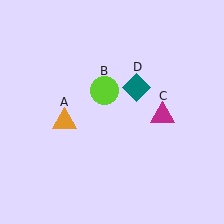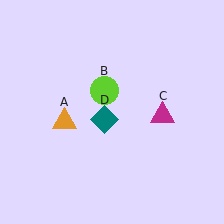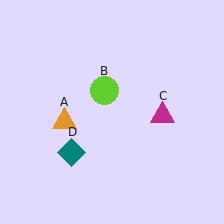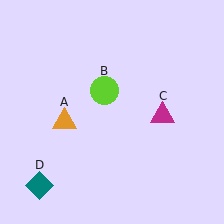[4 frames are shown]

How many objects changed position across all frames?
1 object changed position: teal diamond (object D).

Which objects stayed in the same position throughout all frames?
Orange triangle (object A) and lime circle (object B) and magenta triangle (object C) remained stationary.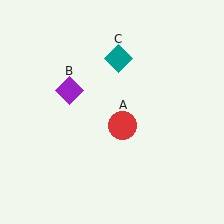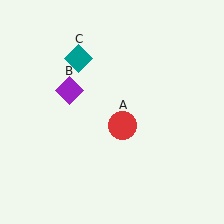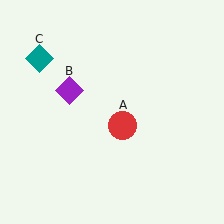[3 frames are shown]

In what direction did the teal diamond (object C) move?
The teal diamond (object C) moved left.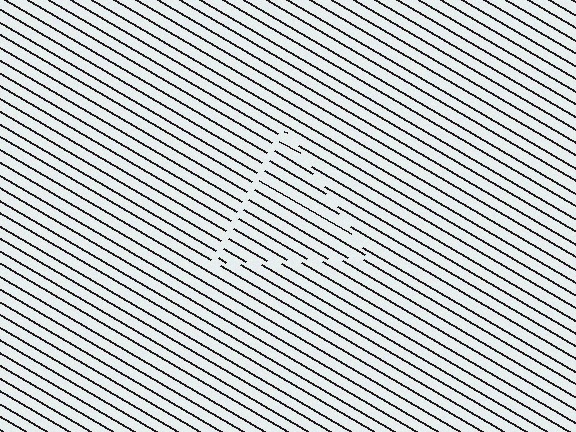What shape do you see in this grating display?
An illusory triangle. The interior of the shape contains the same grating, shifted by half a period — the contour is defined by the phase discontinuity where line-ends from the inner and outer gratings abut.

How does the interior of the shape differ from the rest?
The interior of the shape contains the same grating, shifted by half a period — the contour is defined by the phase discontinuity where line-ends from the inner and outer gratings abut.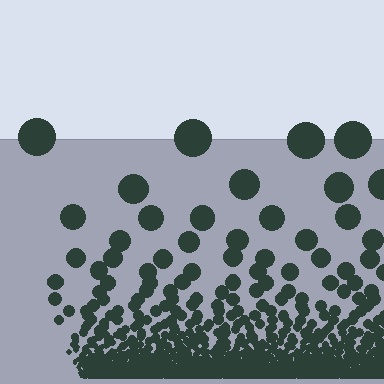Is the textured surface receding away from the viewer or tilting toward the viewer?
The surface appears to tilt toward the viewer. Texture elements get larger and sparser toward the top.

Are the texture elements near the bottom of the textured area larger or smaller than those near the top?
Smaller. The gradient is inverted — elements near the bottom are smaller and denser.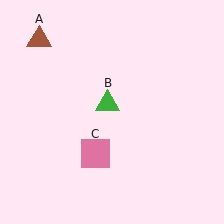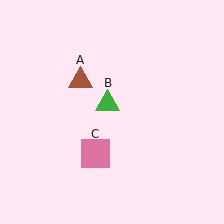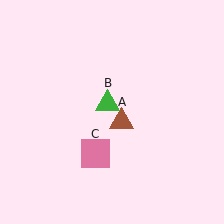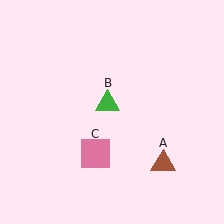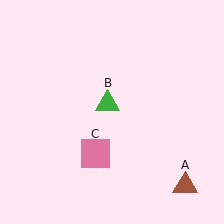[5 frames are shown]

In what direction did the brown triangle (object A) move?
The brown triangle (object A) moved down and to the right.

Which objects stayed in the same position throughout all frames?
Green triangle (object B) and pink square (object C) remained stationary.